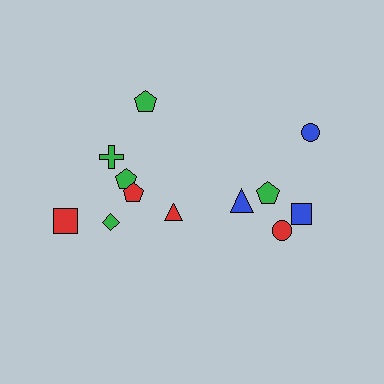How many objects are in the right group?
There are 5 objects.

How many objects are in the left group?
There are 7 objects.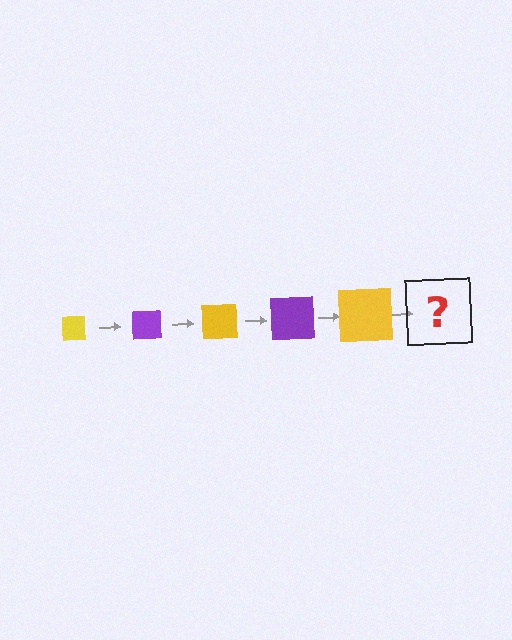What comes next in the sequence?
The next element should be a purple square, larger than the previous one.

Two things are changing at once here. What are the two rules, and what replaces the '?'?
The two rules are that the square grows larger each step and the color cycles through yellow and purple. The '?' should be a purple square, larger than the previous one.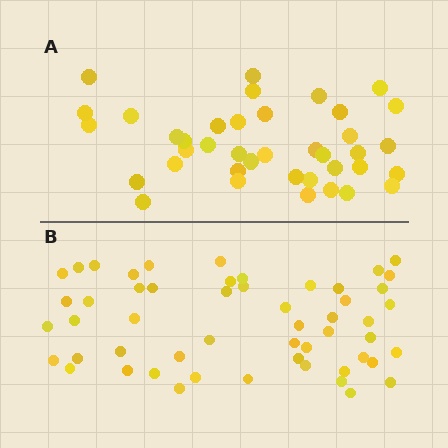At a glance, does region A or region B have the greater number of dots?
Region B (the bottom region) has more dots.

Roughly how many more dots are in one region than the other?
Region B has approximately 15 more dots than region A.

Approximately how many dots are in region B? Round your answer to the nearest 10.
About 50 dots. (The exact count is 53, which rounds to 50.)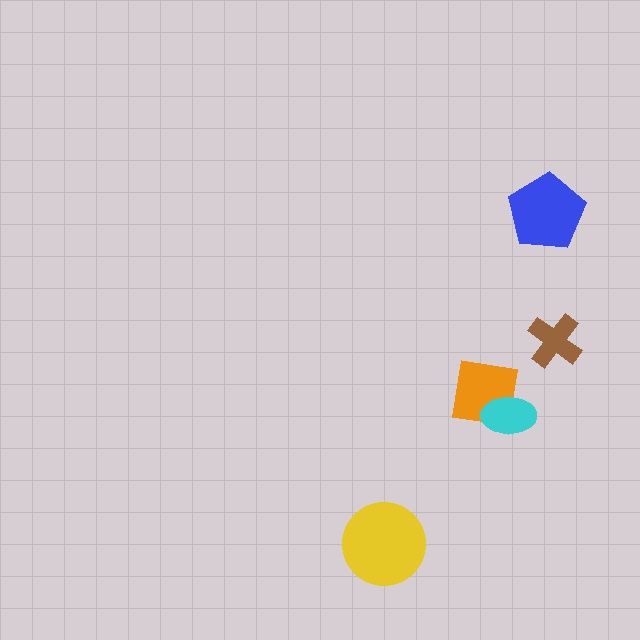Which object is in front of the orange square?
The cyan ellipse is in front of the orange square.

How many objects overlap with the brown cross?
0 objects overlap with the brown cross.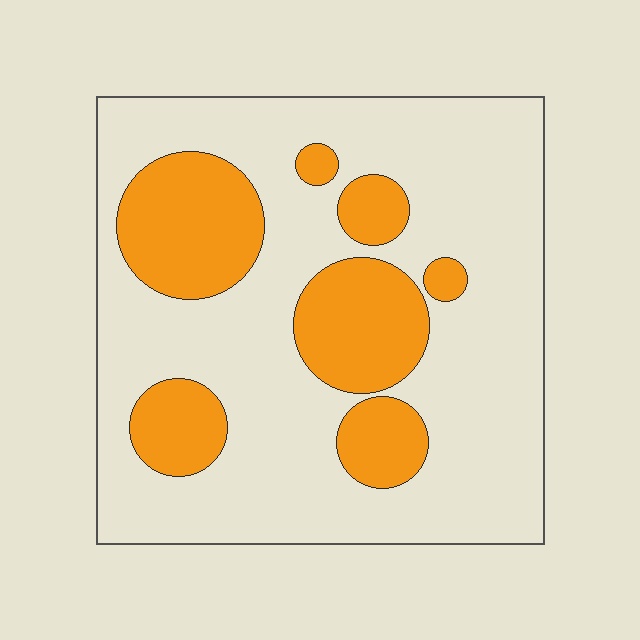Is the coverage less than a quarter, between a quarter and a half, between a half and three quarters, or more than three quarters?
Between a quarter and a half.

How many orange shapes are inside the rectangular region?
7.